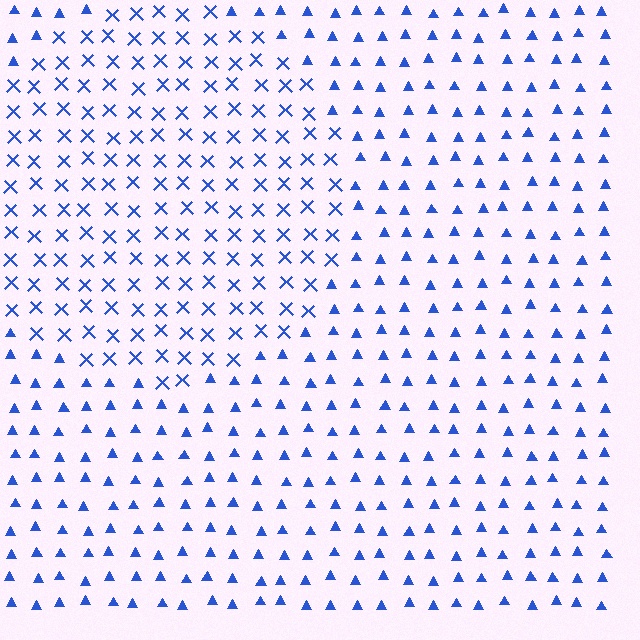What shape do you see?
I see a circle.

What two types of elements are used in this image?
The image uses X marks inside the circle region and triangles outside it.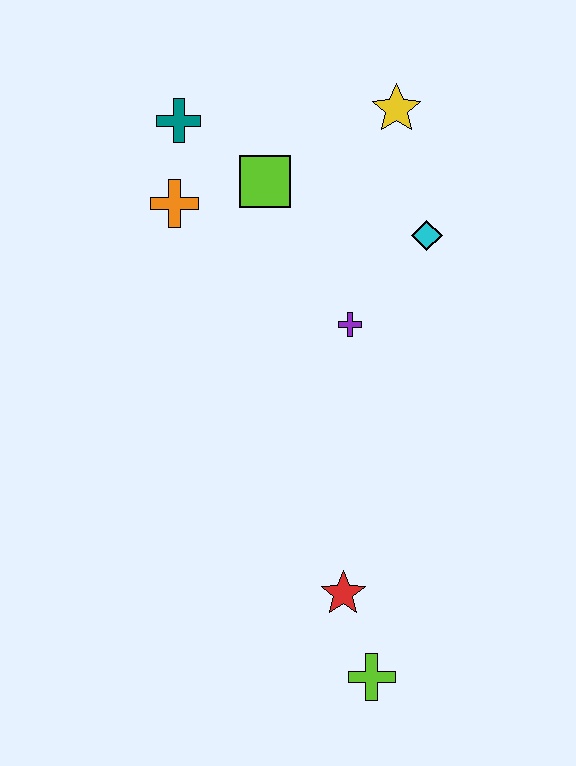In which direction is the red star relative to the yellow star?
The red star is below the yellow star.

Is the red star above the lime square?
No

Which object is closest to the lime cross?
The red star is closest to the lime cross.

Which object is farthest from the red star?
The teal cross is farthest from the red star.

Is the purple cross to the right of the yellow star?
No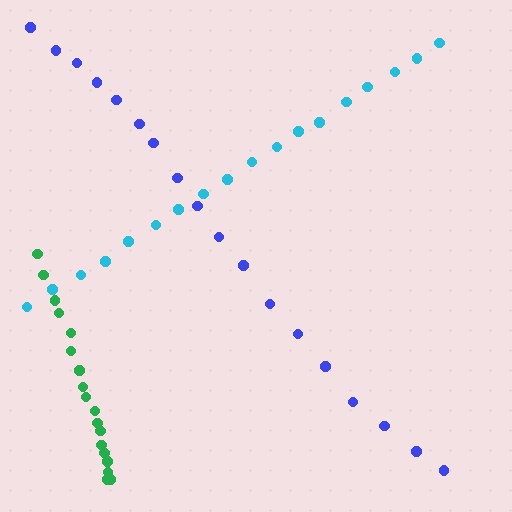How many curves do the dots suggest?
There are 3 distinct paths.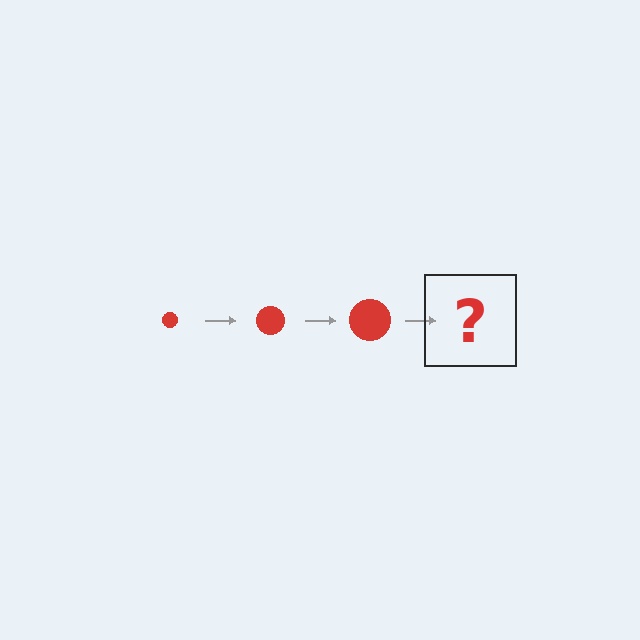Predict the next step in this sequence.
The next step is a red circle, larger than the previous one.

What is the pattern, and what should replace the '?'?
The pattern is that the circle gets progressively larger each step. The '?' should be a red circle, larger than the previous one.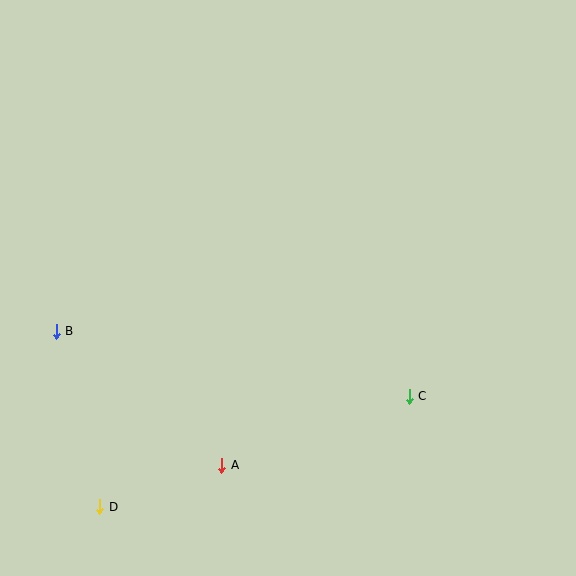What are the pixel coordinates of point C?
Point C is at (409, 396).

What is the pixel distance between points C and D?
The distance between C and D is 329 pixels.